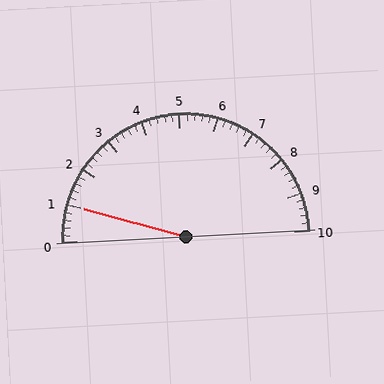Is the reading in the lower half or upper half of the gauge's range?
The reading is in the lower half of the range (0 to 10).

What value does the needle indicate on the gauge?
The needle indicates approximately 1.0.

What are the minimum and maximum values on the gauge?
The gauge ranges from 0 to 10.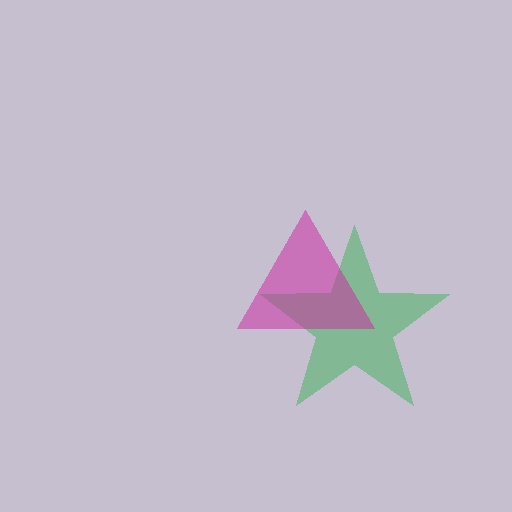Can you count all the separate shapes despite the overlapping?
Yes, there are 2 separate shapes.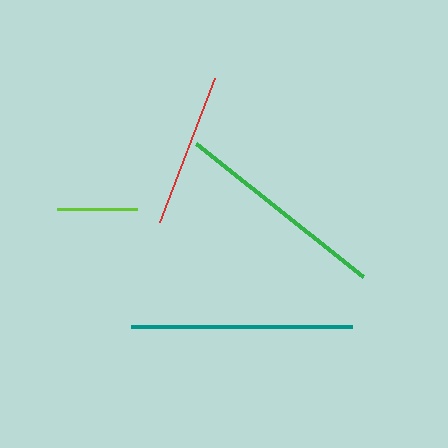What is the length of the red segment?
The red segment is approximately 154 pixels long.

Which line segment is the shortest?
The lime line is the shortest at approximately 80 pixels.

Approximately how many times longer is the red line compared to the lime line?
The red line is approximately 1.9 times the length of the lime line.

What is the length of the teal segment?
The teal segment is approximately 221 pixels long.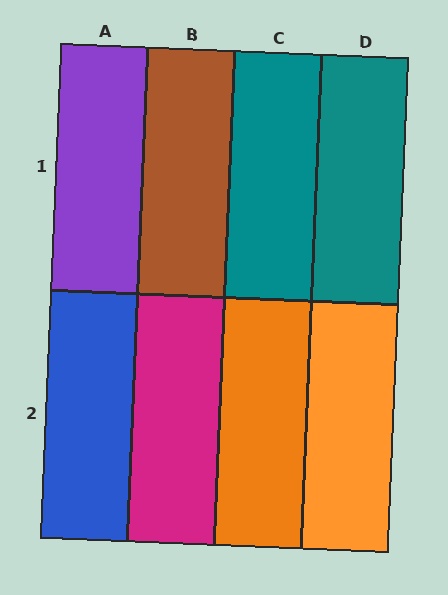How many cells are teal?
2 cells are teal.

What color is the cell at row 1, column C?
Teal.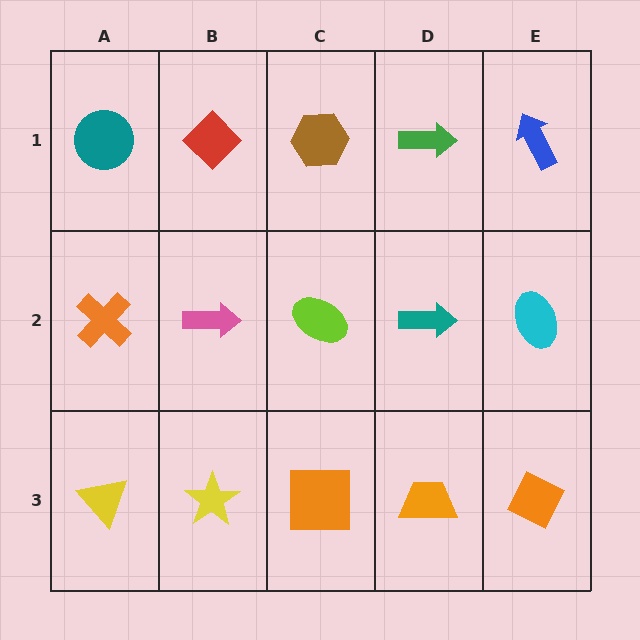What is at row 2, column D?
A teal arrow.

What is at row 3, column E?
An orange diamond.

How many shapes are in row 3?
5 shapes.